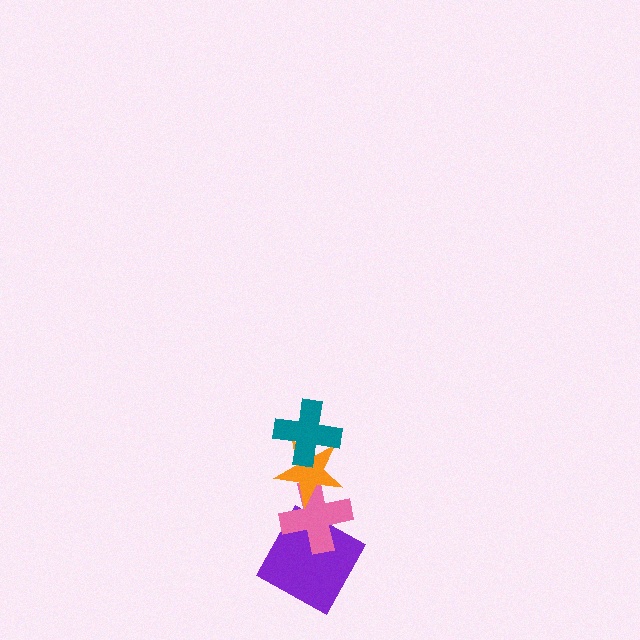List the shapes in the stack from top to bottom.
From top to bottom: the teal cross, the orange star, the pink cross, the purple square.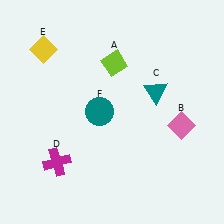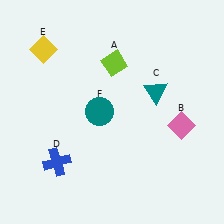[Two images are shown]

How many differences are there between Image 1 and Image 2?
There is 1 difference between the two images.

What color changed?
The cross (D) changed from magenta in Image 1 to blue in Image 2.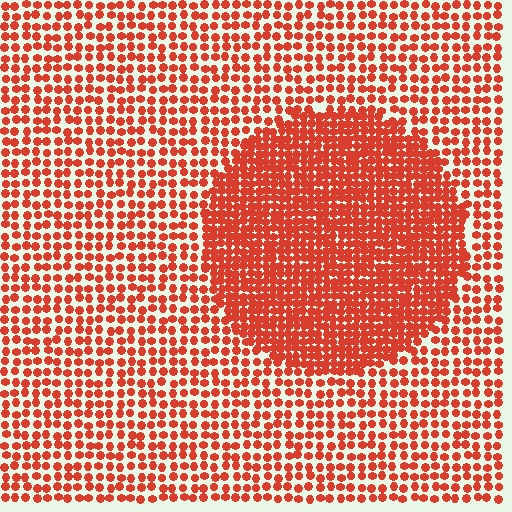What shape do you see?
I see a circle.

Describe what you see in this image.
The image contains small red elements arranged at two different densities. A circle-shaped region is visible where the elements are more densely packed than the surrounding area.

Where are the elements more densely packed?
The elements are more densely packed inside the circle boundary.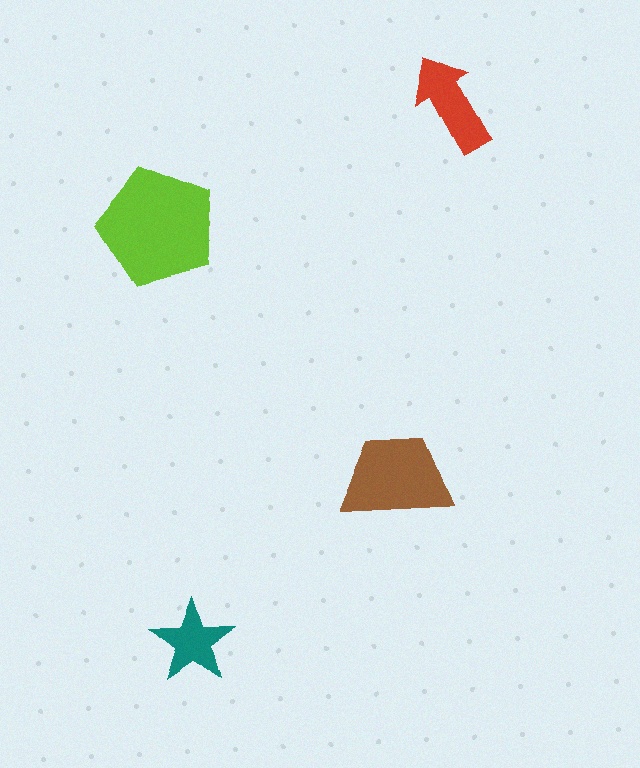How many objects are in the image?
There are 4 objects in the image.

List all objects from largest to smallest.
The lime pentagon, the brown trapezoid, the red arrow, the teal star.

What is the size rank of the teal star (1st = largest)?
4th.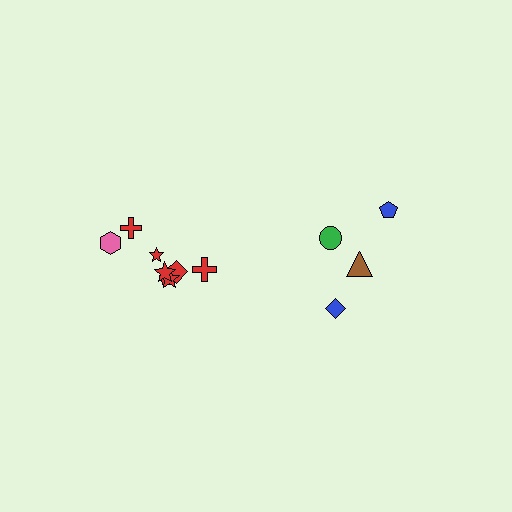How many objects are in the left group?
There are 8 objects.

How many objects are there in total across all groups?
There are 12 objects.